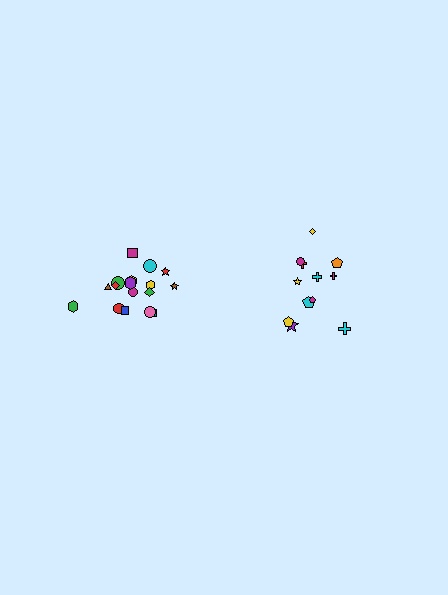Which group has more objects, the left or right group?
The left group.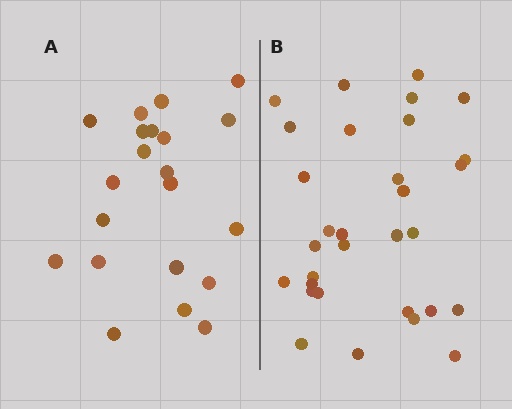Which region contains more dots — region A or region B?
Region B (the right region) has more dots.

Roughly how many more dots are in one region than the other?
Region B has roughly 10 or so more dots than region A.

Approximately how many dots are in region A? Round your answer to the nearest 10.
About 20 dots. (The exact count is 21, which rounds to 20.)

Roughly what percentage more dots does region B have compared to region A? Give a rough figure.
About 50% more.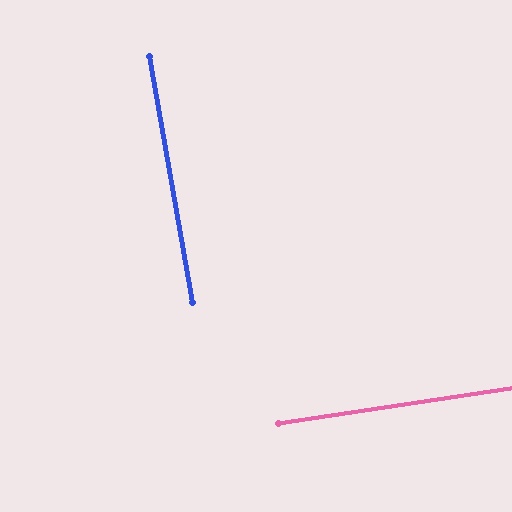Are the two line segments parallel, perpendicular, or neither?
Perpendicular — they meet at approximately 89°.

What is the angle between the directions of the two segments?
Approximately 89 degrees.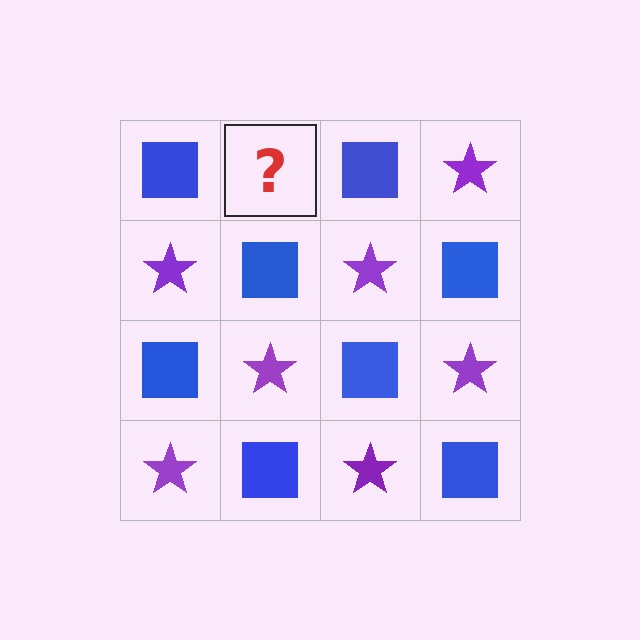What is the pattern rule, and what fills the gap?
The rule is that it alternates blue square and purple star in a checkerboard pattern. The gap should be filled with a purple star.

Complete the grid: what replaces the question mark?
The question mark should be replaced with a purple star.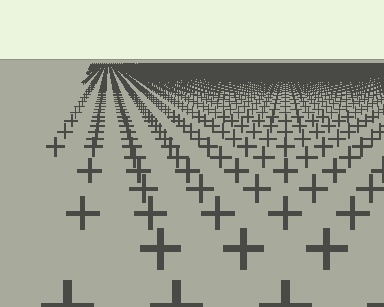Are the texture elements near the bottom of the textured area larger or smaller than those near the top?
Larger. Near the bottom, elements are closer to the viewer and appear at a bigger on-screen size.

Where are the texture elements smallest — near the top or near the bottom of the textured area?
Near the top.